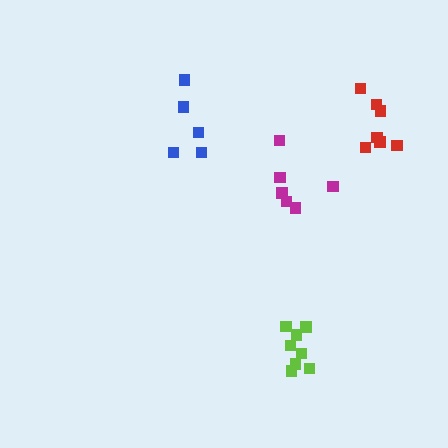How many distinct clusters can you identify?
There are 4 distinct clusters.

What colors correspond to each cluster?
The clusters are colored: blue, magenta, lime, red.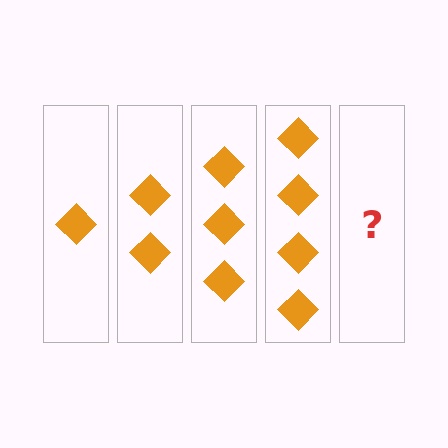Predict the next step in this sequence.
The next step is 5 diamonds.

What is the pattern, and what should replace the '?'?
The pattern is that each step adds one more diamond. The '?' should be 5 diamonds.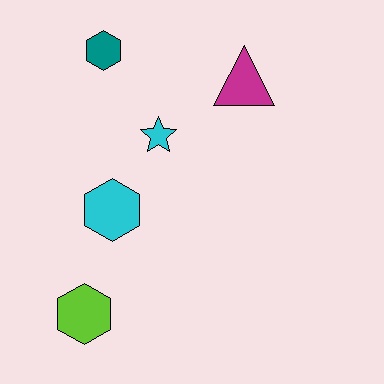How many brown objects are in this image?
There are no brown objects.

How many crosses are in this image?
There are no crosses.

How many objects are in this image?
There are 5 objects.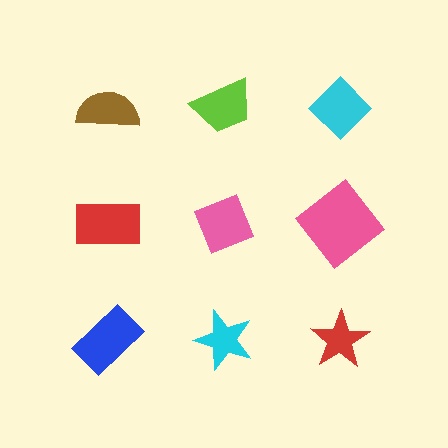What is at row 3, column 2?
A cyan star.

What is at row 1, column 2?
A lime trapezoid.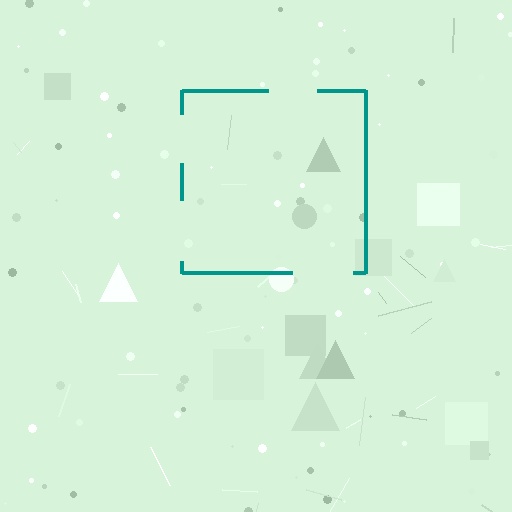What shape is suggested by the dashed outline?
The dashed outline suggests a square.